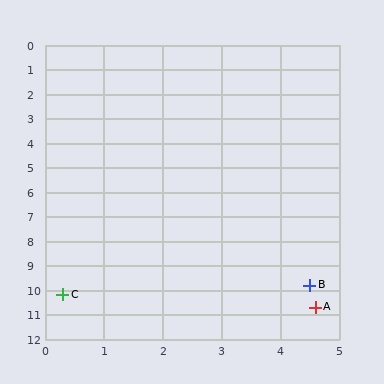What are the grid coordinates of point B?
Point B is at approximately (4.5, 9.8).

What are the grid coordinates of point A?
Point A is at approximately (4.6, 10.7).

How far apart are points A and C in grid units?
Points A and C are about 4.3 grid units apart.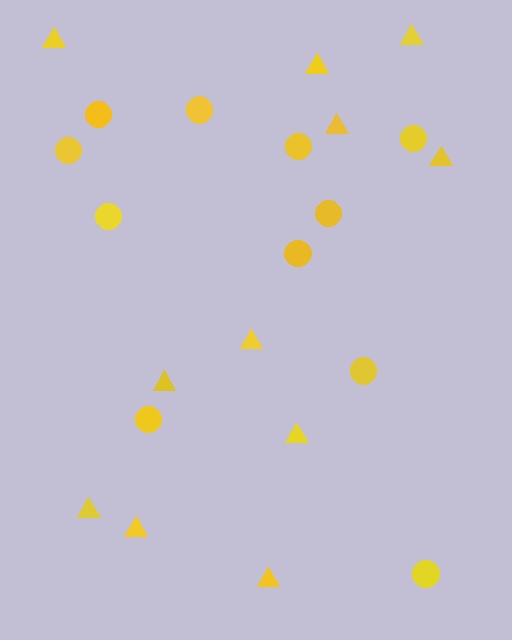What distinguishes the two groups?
There are 2 groups: one group of triangles (11) and one group of circles (11).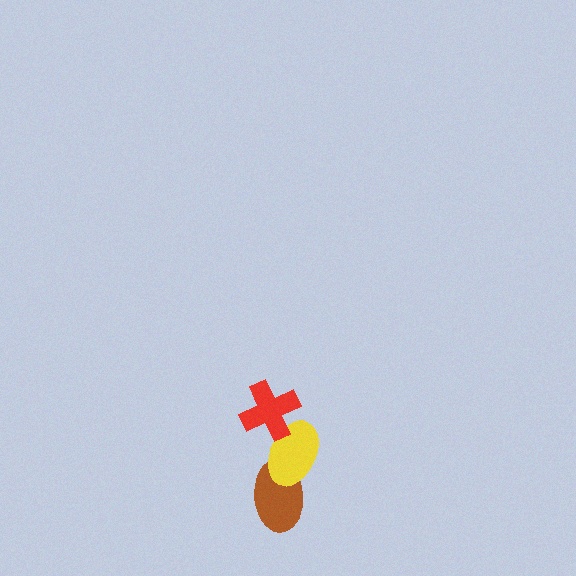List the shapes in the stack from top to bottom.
From top to bottom: the red cross, the yellow ellipse, the brown ellipse.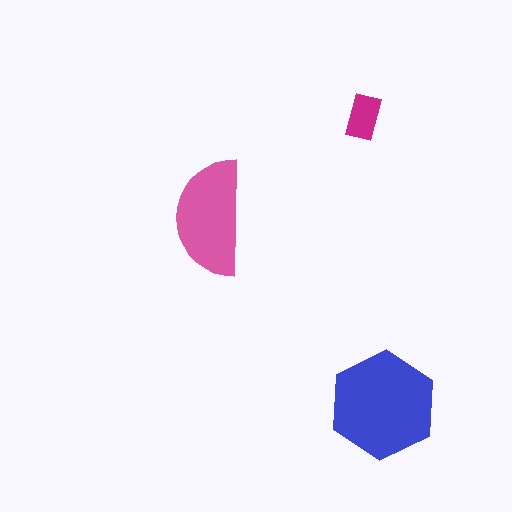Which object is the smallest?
The magenta rectangle.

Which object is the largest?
The blue hexagon.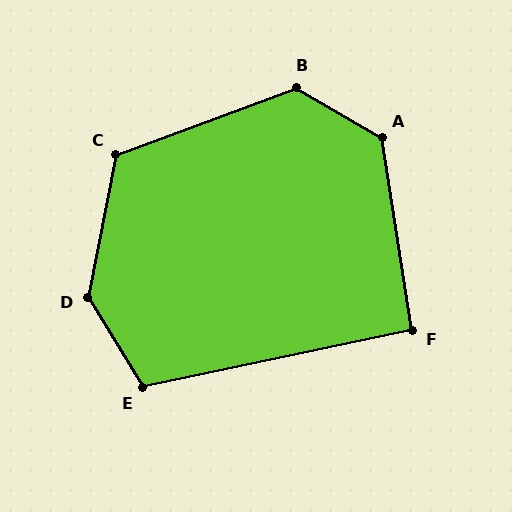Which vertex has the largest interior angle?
D, at approximately 137 degrees.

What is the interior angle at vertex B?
Approximately 130 degrees (obtuse).